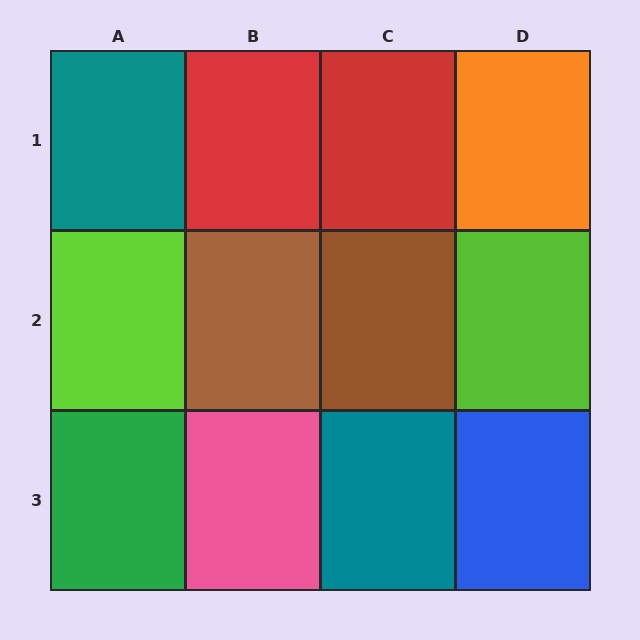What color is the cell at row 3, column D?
Blue.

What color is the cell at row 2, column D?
Lime.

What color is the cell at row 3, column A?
Green.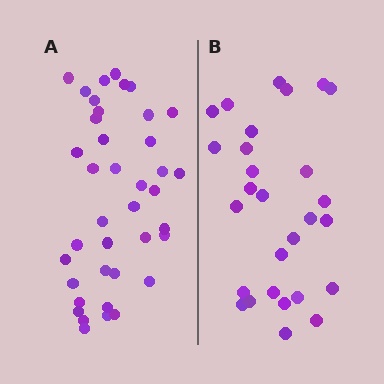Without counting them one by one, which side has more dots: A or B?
Region A (the left region) has more dots.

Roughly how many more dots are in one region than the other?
Region A has roughly 12 or so more dots than region B.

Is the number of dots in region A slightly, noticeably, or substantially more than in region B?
Region A has noticeably more, but not dramatically so. The ratio is roughly 1.4 to 1.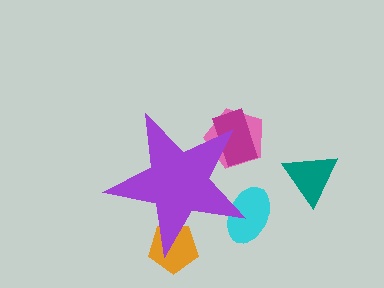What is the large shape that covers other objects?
A purple star.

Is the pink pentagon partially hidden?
Yes, the pink pentagon is partially hidden behind the purple star.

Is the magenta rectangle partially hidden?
Yes, the magenta rectangle is partially hidden behind the purple star.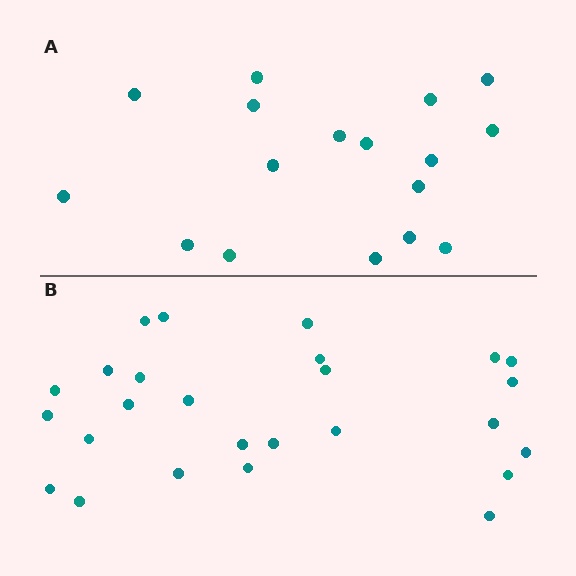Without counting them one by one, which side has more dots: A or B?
Region B (the bottom region) has more dots.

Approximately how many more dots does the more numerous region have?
Region B has roughly 8 or so more dots than region A.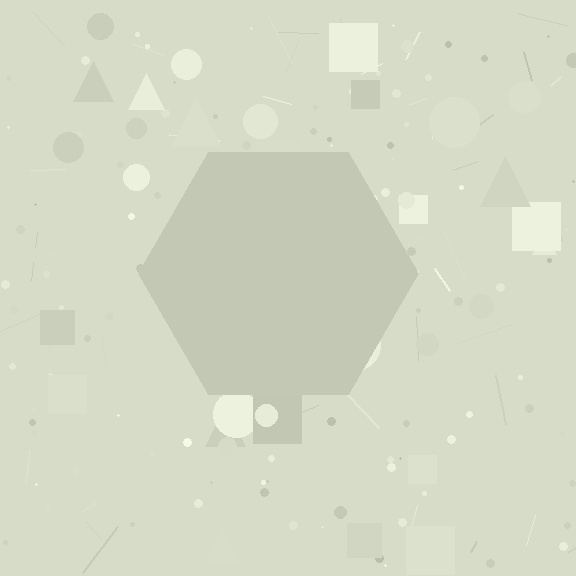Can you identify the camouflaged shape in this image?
The camouflaged shape is a hexagon.